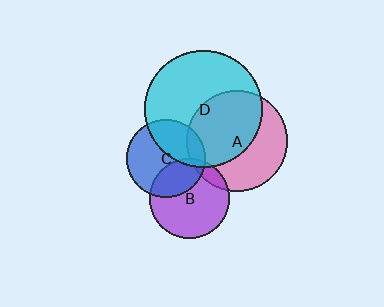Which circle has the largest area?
Circle D (cyan).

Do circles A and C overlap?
Yes.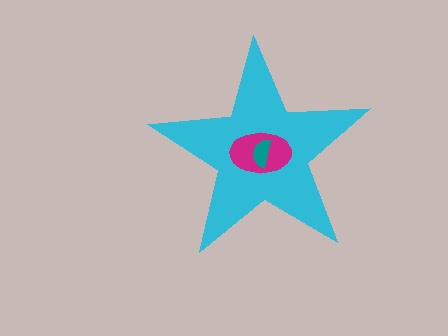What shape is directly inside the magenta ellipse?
The teal semicircle.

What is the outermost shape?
The cyan star.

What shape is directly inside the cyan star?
The magenta ellipse.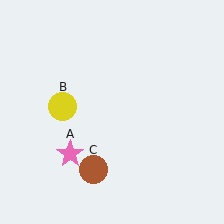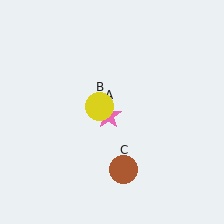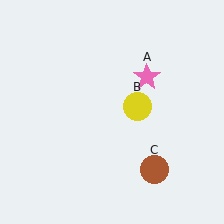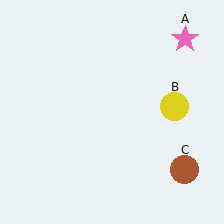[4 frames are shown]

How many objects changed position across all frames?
3 objects changed position: pink star (object A), yellow circle (object B), brown circle (object C).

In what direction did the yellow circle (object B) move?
The yellow circle (object B) moved right.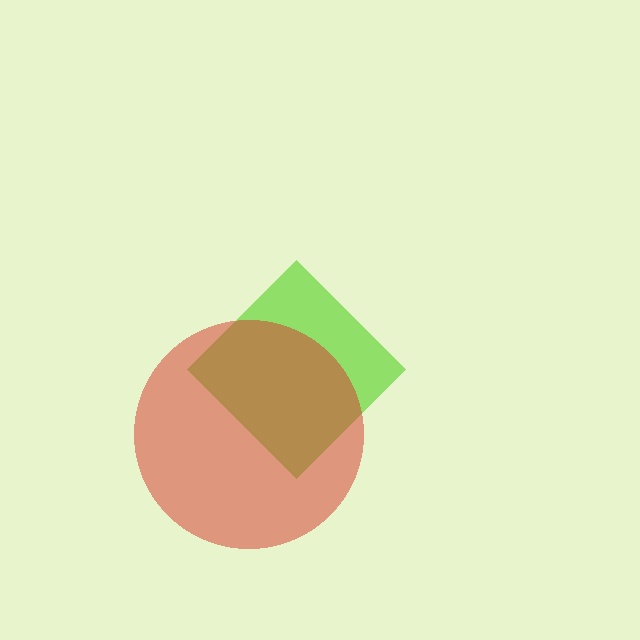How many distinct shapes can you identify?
There are 2 distinct shapes: a lime diamond, a red circle.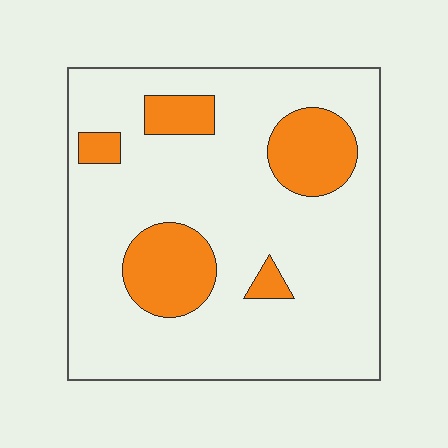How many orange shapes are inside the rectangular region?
5.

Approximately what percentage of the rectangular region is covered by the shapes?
Approximately 20%.